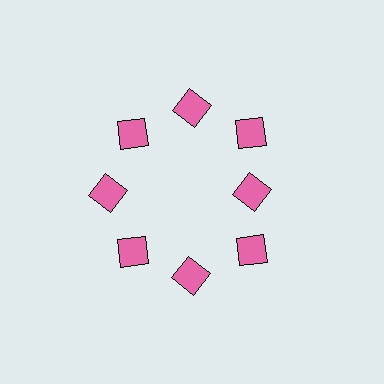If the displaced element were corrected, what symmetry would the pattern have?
It would have 8-fold rotational symmetry — the pattern would map onto itself every 45 degrees.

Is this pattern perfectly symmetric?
No. The 8 pink squares are arranged in a ring, but one element near the 3 o'clock position is pulled inward toward the center, breaking the 8-fold rotational symmetry.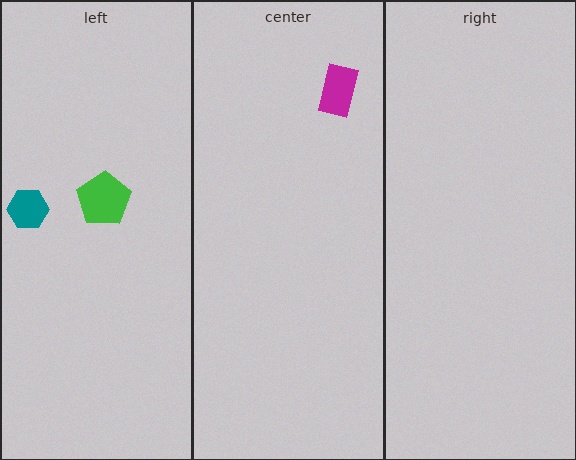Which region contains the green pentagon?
The left region.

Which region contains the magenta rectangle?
The center region.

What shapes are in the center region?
The magenta rectangle.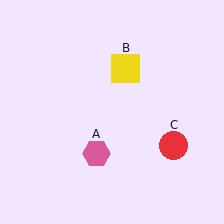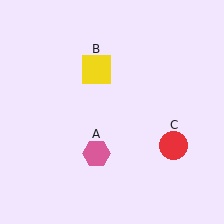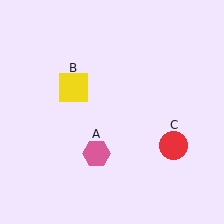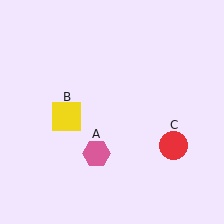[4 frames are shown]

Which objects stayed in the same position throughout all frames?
Pink hexagon (object A) and red circle (object C) remained stationary.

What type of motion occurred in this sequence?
The yellow square (object B) rotated counterclockwise around the center of the scene.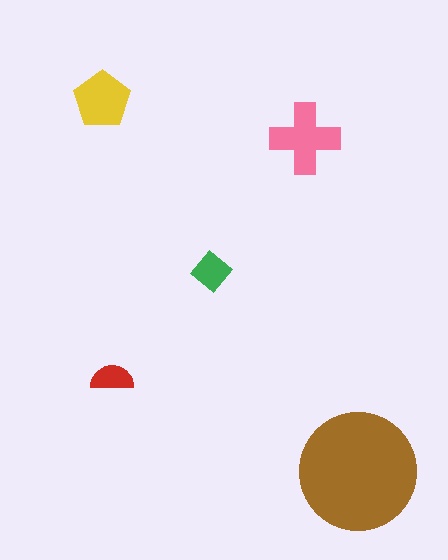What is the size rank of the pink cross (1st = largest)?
2nd.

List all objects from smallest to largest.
The red semicircle, the green diamond, the yellow pentagon, the pink cross, the brown circle.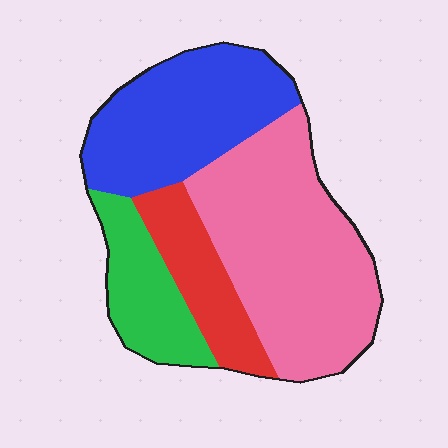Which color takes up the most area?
Pink, at roughly 40%.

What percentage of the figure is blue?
Blue takes up about one quarter (1/4) of the figure.